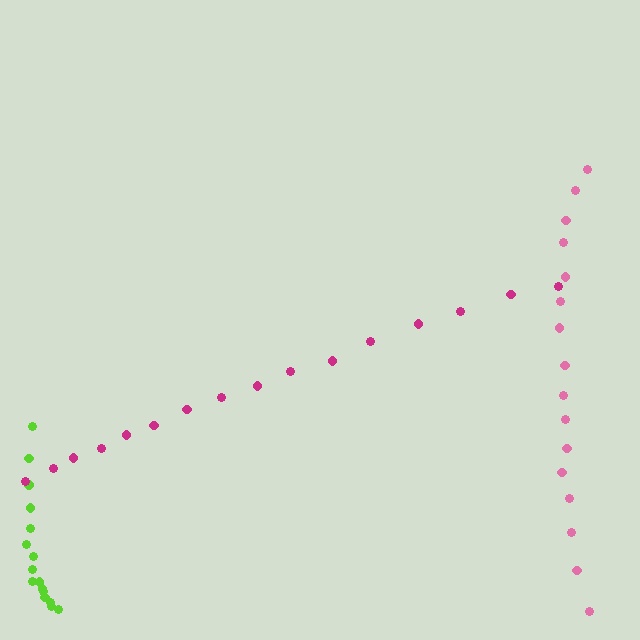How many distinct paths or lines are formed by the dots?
There are 3 distinct paths.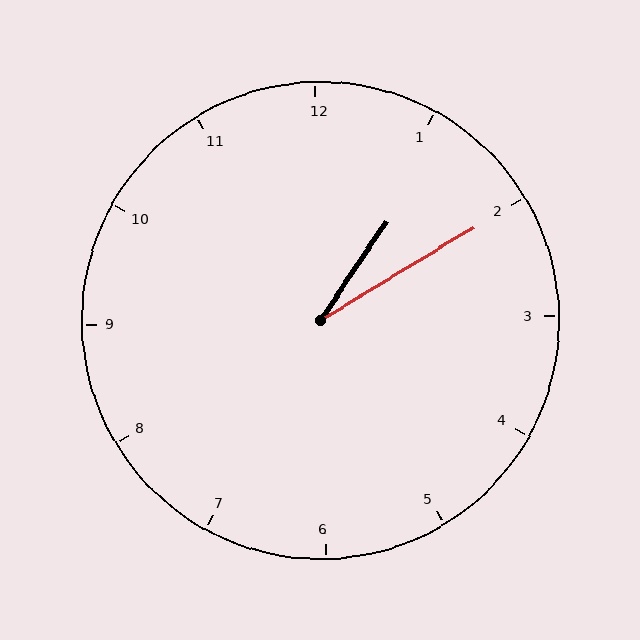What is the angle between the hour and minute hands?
Approximately 25 degrees.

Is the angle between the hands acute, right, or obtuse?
It is acute.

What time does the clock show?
1:10.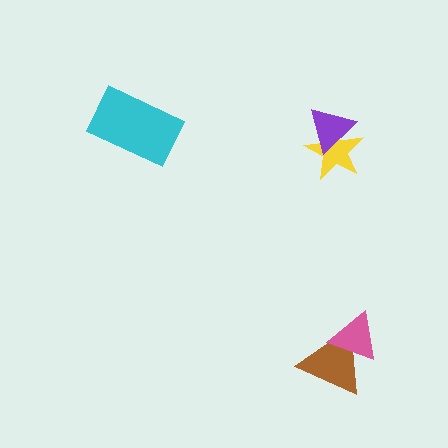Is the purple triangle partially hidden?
No, no other shape covers it.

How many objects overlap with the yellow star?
1 object overlaps with the yellow star.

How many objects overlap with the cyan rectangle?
0 objects overlap with the cyan rectangle.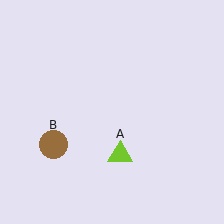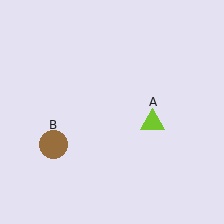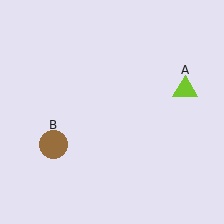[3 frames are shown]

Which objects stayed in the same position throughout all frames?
Brown circle (object B) remained stationary.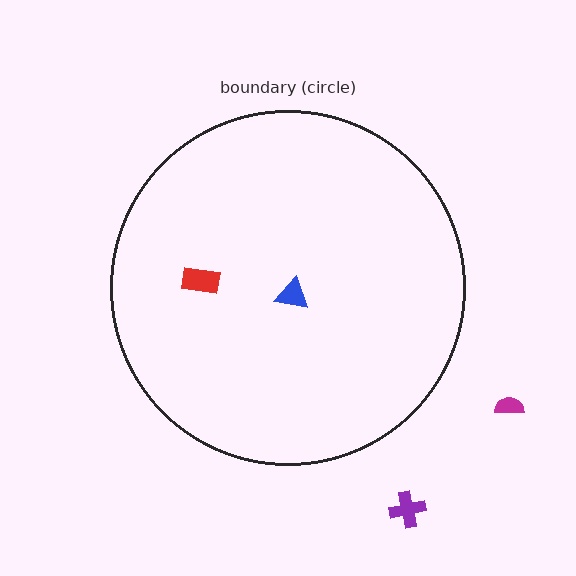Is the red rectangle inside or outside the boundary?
Inside.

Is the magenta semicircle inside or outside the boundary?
Outside.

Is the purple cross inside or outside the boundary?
Outside.